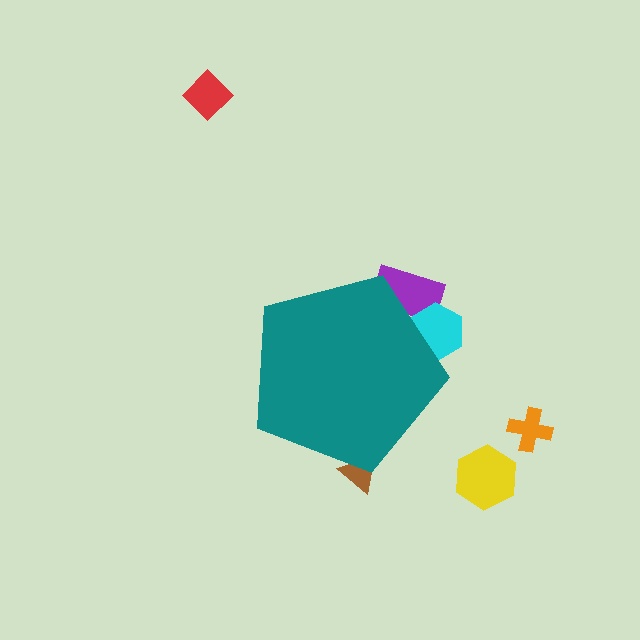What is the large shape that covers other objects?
A teal pentagon.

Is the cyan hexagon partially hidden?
Yes, the cyan hexagon is partially hidden behind the teal pentagon.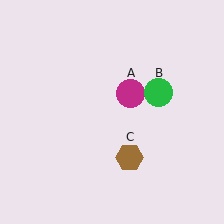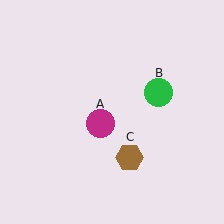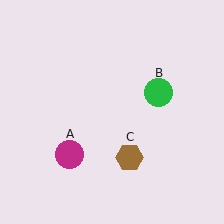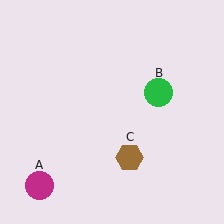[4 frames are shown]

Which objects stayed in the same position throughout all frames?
Green circle (object B) and brown hexagon (object C) remained stationary.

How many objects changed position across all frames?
1 object changed position: magenta circle (object A).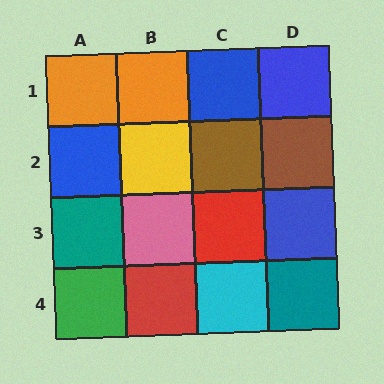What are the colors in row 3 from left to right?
Teal, pink, red, blue.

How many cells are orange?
2 cells are orange.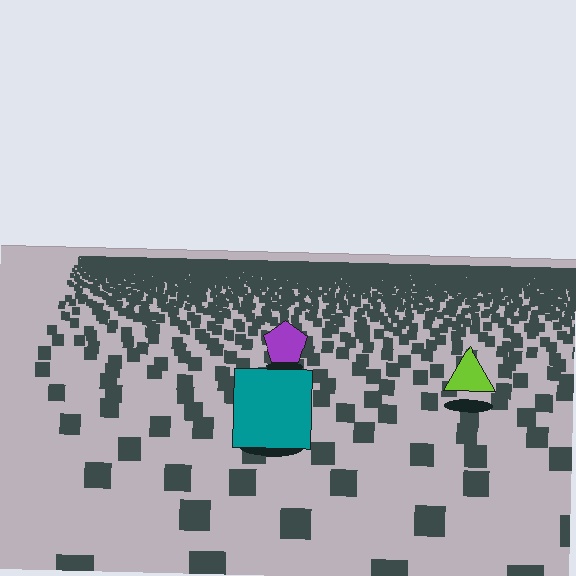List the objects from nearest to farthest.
From nearest to farthest: the teal square, the lime triangle, the purple pentagon.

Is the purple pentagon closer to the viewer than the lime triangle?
No. The lime triangle is closer — you can tell from the texture gradient: the ground texture is coarser near it.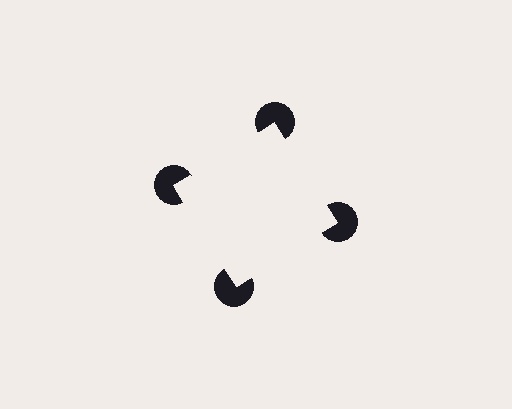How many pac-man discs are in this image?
There are 4 — one at each vertex of the illusory square.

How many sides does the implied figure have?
4 sides.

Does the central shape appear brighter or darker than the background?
It typically appears slightly brighter than the background, even though no actual brightness change is drawn.